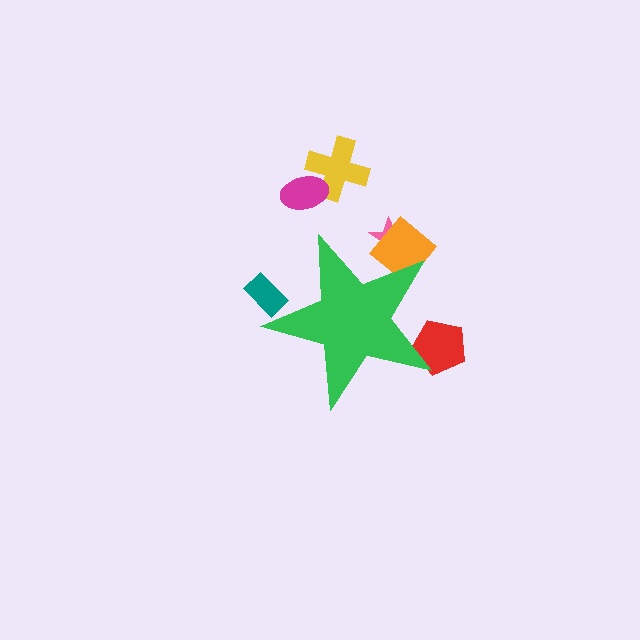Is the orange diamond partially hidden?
Yes, the orange diamond is partially hidden behind the green star.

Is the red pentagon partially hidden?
Yes, the red pentagon is partially hidden behind the green star.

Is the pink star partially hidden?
Yes, the pink star is partially hidden behind the green star.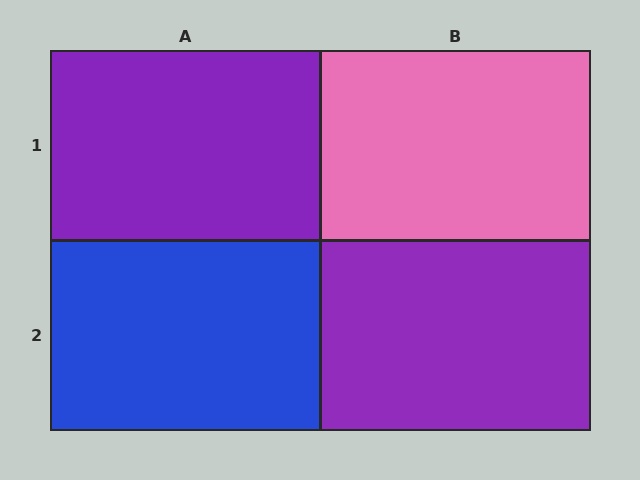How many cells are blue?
1 cell is blue.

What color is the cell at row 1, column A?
Purple.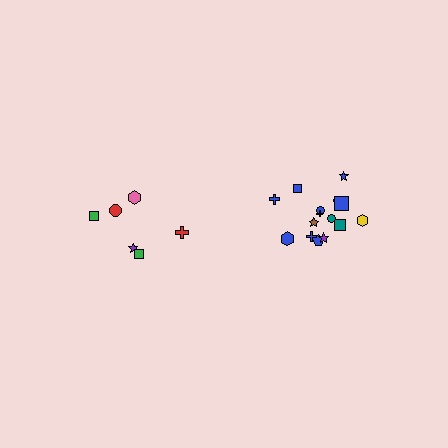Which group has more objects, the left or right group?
The right group.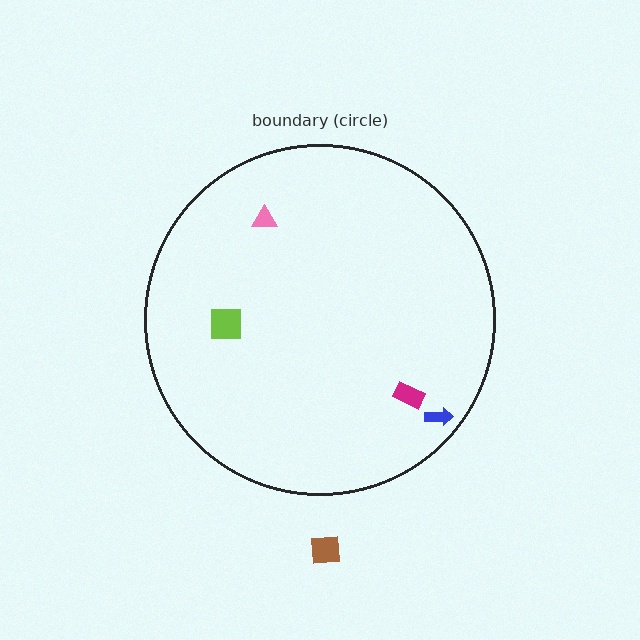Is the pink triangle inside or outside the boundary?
Inside.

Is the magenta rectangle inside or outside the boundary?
Inside.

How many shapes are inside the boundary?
4 inside, 1 outside.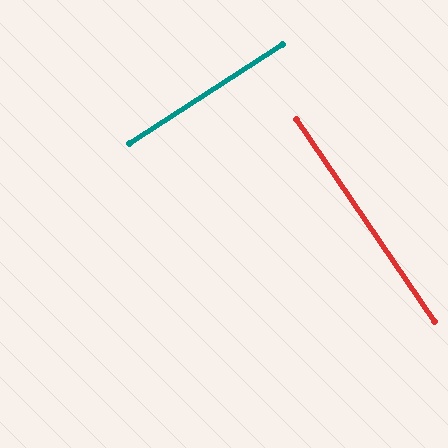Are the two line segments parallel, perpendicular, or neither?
Perpendicular — they meet at approximately 88°.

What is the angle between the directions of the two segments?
Approximately 88 degrees.